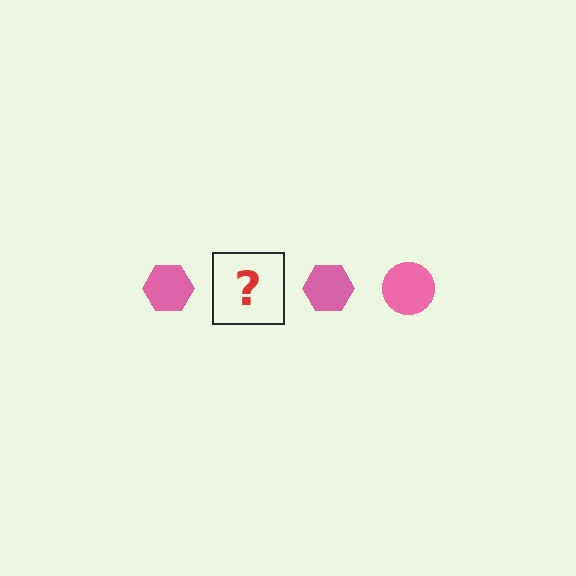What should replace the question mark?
The question mark should be replaced with a pink circle.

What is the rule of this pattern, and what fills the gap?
The rule is that the pattern cycles through hexagon, circle shapes in pink. The gap should be filled with a pink circle.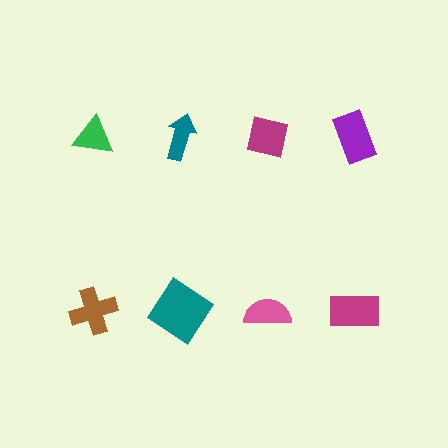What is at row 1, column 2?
A teal arrow.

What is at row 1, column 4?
A purple rectangle.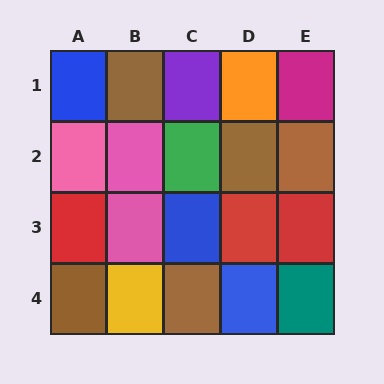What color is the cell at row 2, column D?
Brown.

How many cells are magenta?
1 cell is magenta.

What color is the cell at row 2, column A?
Pink.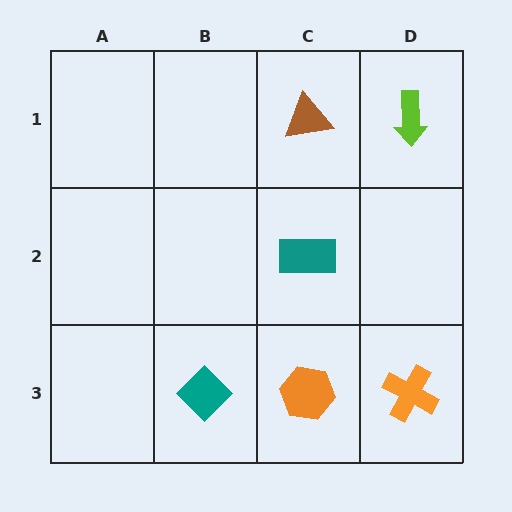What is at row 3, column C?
An orange hexagon.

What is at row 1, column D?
A lime arrow.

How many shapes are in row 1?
2 shapes.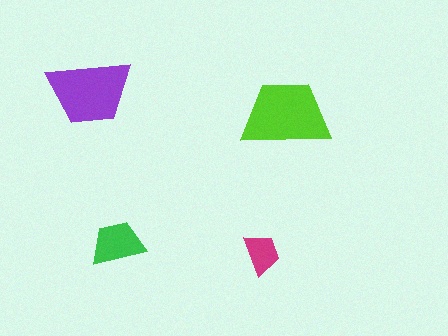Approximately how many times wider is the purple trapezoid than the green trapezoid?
About 1.5 times wider.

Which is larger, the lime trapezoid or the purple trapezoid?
The lime one.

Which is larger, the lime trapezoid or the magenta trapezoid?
The lime one.